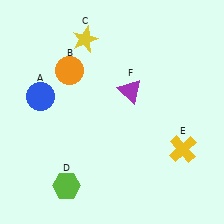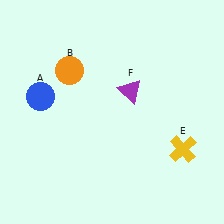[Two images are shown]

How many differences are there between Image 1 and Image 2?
There are 2 differences between the two images.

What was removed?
The lime hexagon (D), the yellow star (C) were removed in Image 2.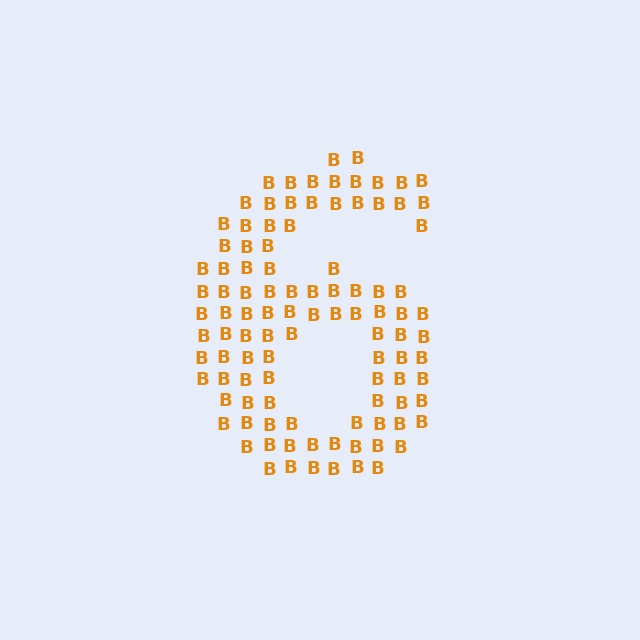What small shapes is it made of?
It is made of small letter B's.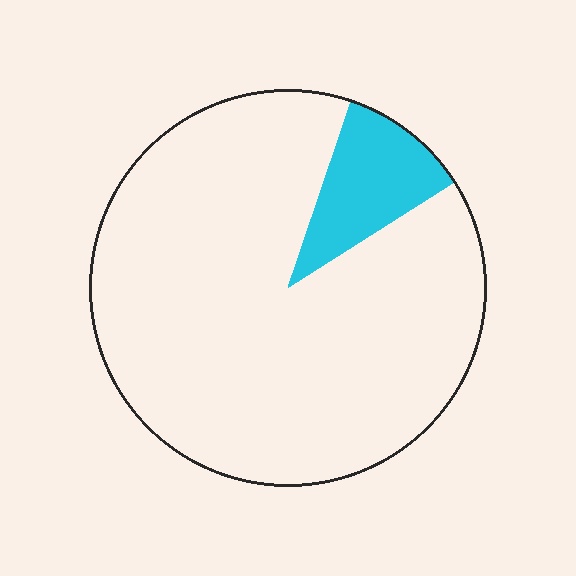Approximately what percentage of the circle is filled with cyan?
Approximately 10%.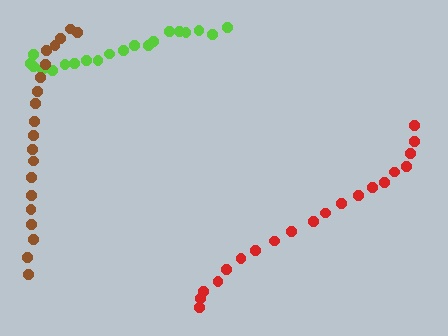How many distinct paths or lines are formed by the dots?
There are 3 distinct paths.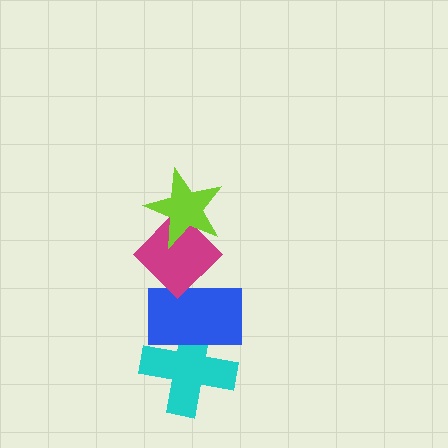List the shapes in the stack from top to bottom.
From top to bottom: the lime star, the magenta diamond, the blue rectangle, the cyan cross.